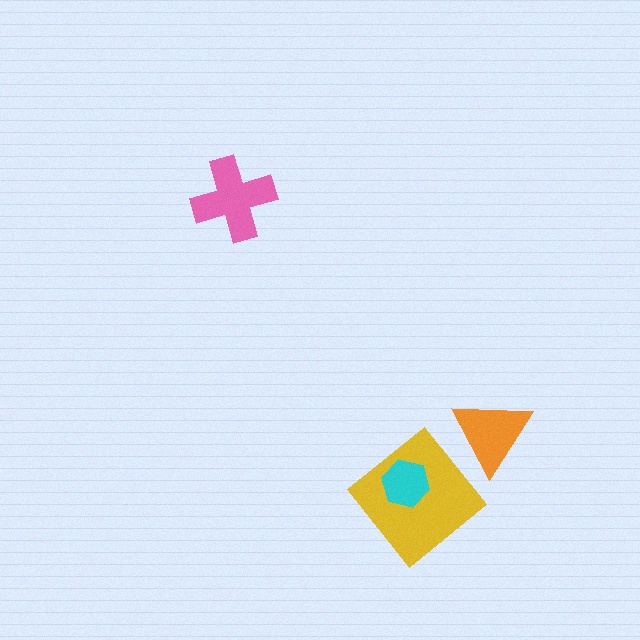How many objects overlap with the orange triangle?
0 objects overlap with the orange triangle.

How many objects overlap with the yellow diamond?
1 object overlaps with the yellow diamond.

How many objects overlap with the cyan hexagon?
1 object overlaps with the cyan hexagon.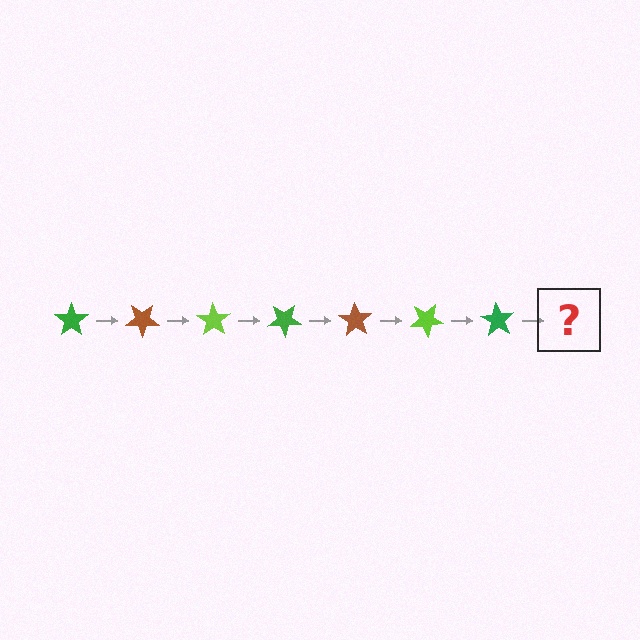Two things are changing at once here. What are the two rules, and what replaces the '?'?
The two rules are that it rotates 35 degrees each step and the color cycles through green, brown, and lime. The '?' should be a brown star, rotated 245 degrees from the start.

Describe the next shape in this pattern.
It should be a brown star, rotated 245 degrees from the start.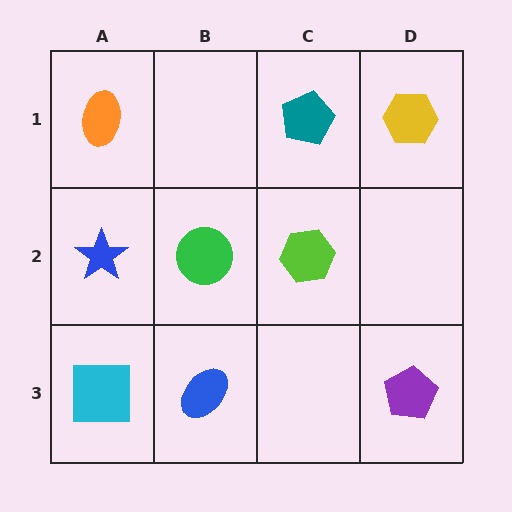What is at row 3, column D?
A purple pentagon.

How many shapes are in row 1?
3 shapes.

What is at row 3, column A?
A cyan square.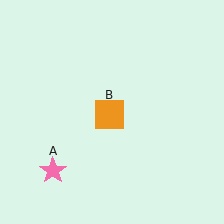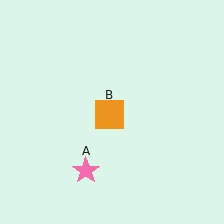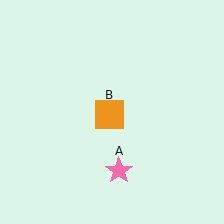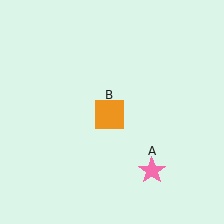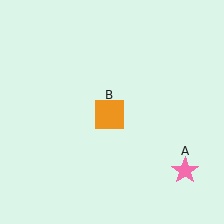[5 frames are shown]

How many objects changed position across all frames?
1 object changed position: pink star (object A).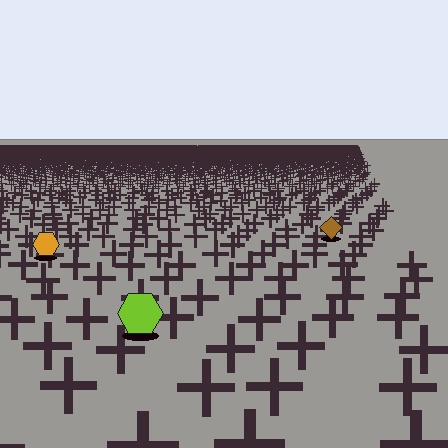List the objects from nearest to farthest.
From nearest to farthest: the lime hexagon, the orange hexagon, the brown diamond.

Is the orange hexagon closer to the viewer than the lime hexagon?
No. The lime hexagon is closer — you can tell from the texture gradient: the ground texture is coarser near it.